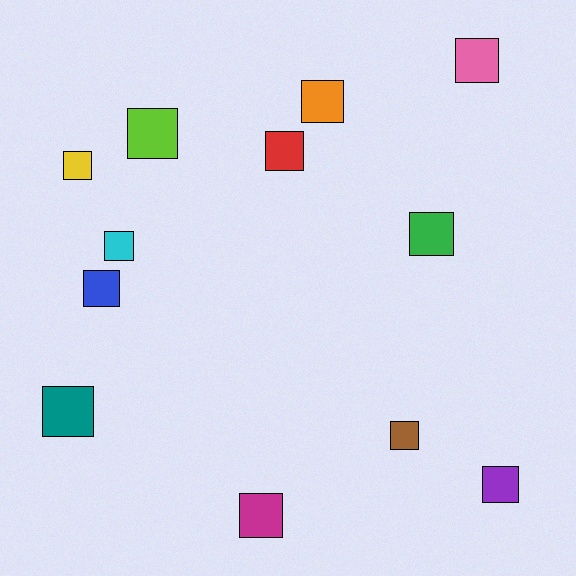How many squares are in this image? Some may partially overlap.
There are 12 squares.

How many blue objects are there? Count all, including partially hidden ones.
There is 1 blue object.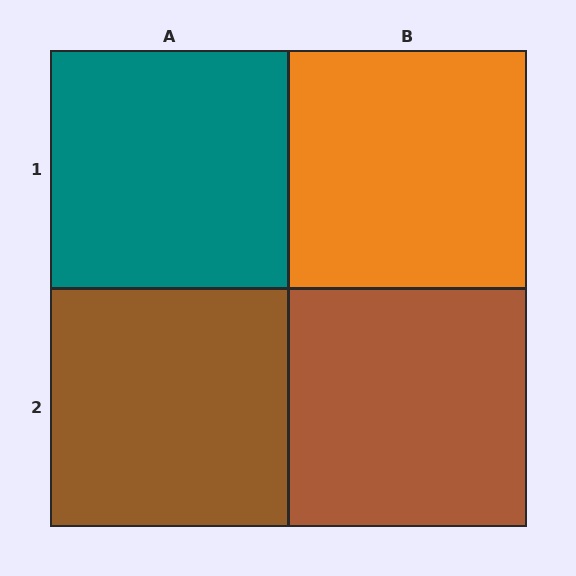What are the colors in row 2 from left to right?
Brown, brown.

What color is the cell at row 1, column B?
Orange.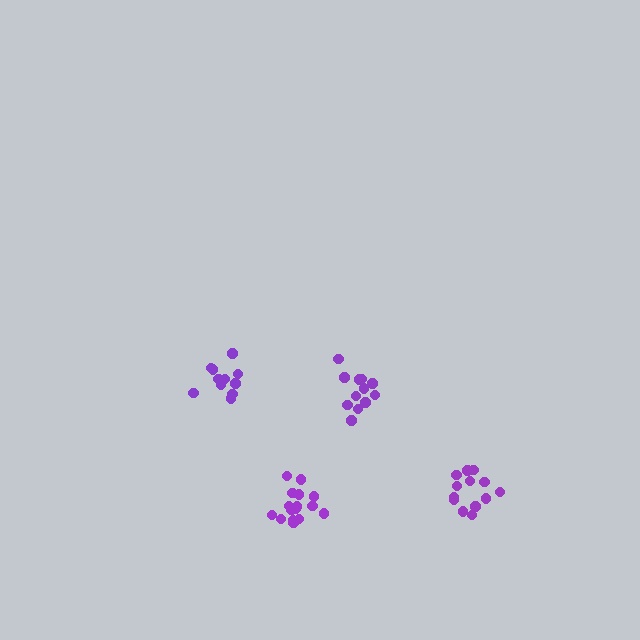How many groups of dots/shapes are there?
There are 4 groups.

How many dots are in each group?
Group 1: 12 dots, Group 2: 11 dots, Group 3: 16 dots, Group 4: 13 dots (52 total).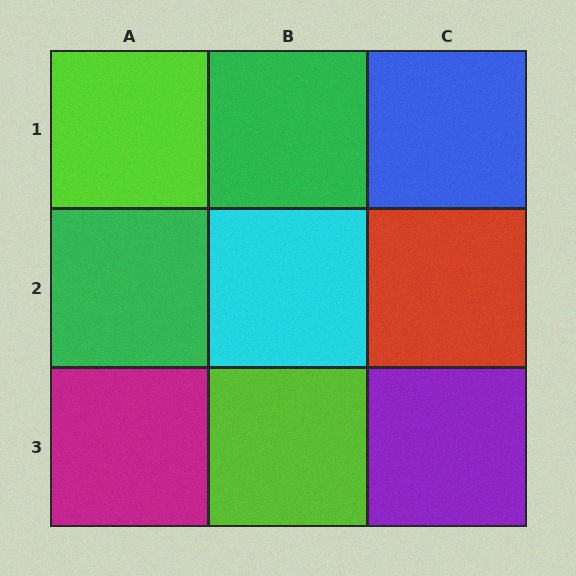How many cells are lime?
2 cells are lime.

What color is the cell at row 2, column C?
Red.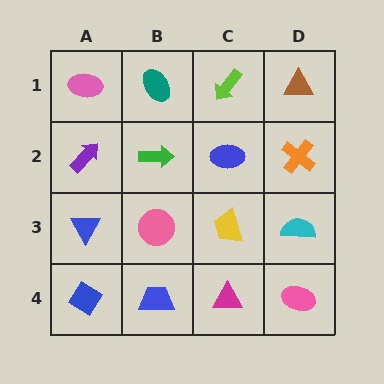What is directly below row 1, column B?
A green arrow.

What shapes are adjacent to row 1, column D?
An orange cross (row 2, column D), a lime arrow (row 1, column C).